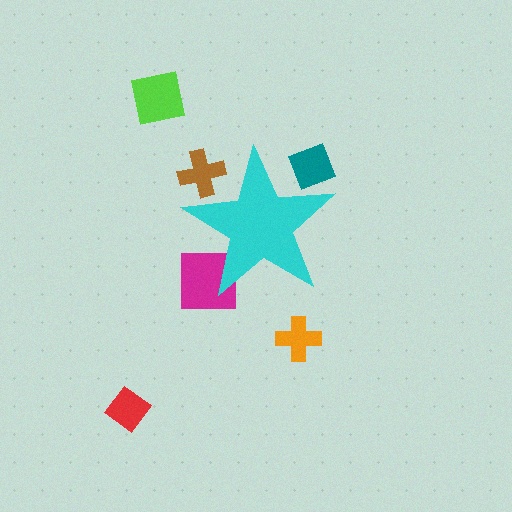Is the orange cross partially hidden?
No, the orange cross is fully visible.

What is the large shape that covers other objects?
A cyan star.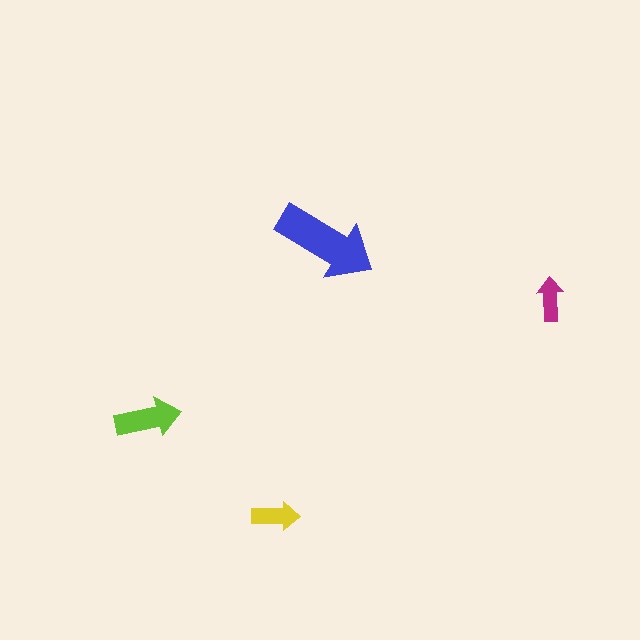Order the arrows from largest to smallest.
the blue one, the lime one, the yellow one, the magenta one.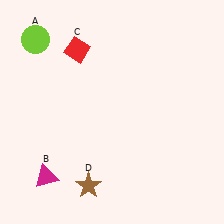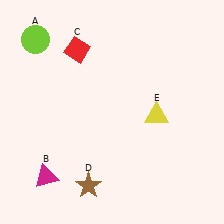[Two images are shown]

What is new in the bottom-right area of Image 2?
A yellow triangle (E) was added in the bottom-right area of Image 2.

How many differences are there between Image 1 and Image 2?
There is 1 difference between the two images.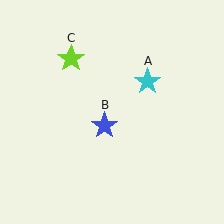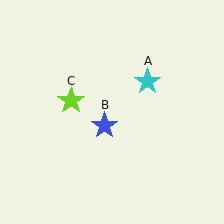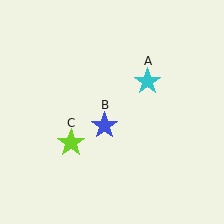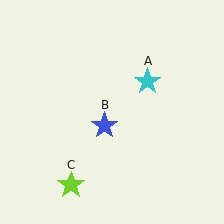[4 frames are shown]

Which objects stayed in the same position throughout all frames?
Cyan star (object A) and blue star (object B) remained stationary.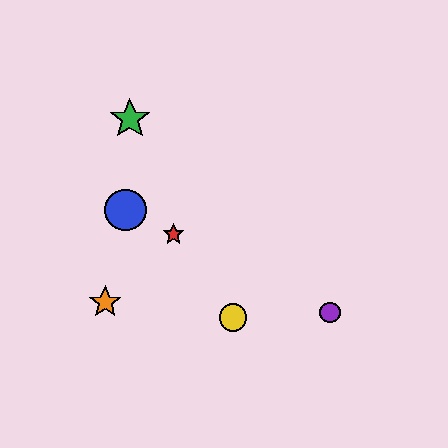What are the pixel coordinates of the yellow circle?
The yellow circle is at (233, 317).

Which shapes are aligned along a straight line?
The red star, the blue circle, the purple circle are aligned along a straight line.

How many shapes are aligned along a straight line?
3 shapes (the red star, the blue circle, the purple circle) are aligned along a straight line.